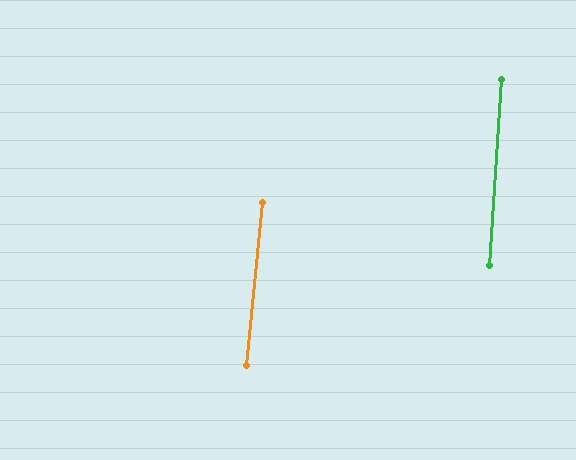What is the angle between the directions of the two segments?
Approximately 2 degrees.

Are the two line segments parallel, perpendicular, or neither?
Parallel — their directions differ by only 1.7°.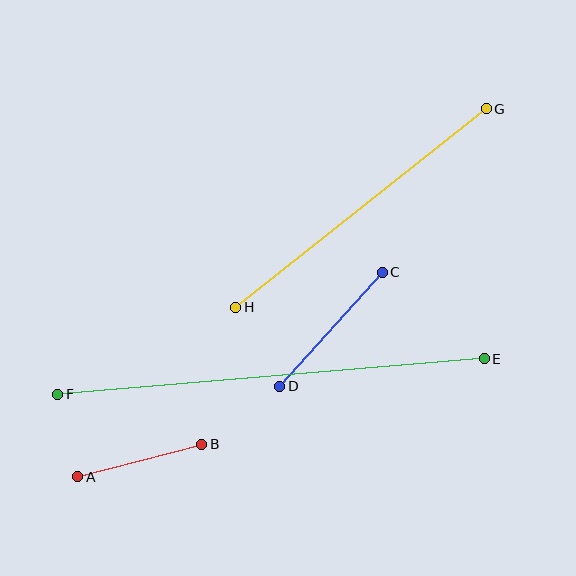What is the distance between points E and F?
The distance is approximately 428 pixels.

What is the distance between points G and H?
The distance is approximately 320 pixels.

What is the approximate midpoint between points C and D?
The midpoint is at approximately (331, 329) pixels.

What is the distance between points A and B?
The distance is approximately 128 pixels.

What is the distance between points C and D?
The distance is approximately 154 pixels.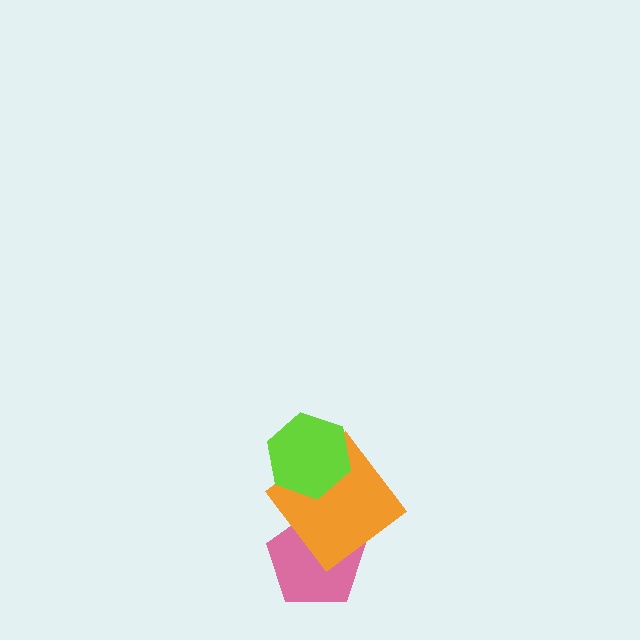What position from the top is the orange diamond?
The orange diamond is 2nd from the top.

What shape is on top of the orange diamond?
The lime hexagon is on top of the orange diamond.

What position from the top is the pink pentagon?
The pink pentagon is 3rd from the top.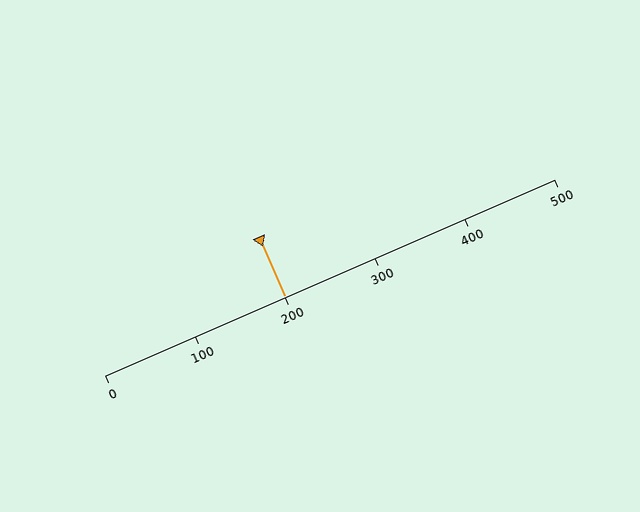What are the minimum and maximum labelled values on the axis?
The axis runs from 0 to 500.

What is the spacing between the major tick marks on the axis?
The major ticks are spaced 100 apart.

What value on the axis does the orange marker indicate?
The marker indicates approximately 200.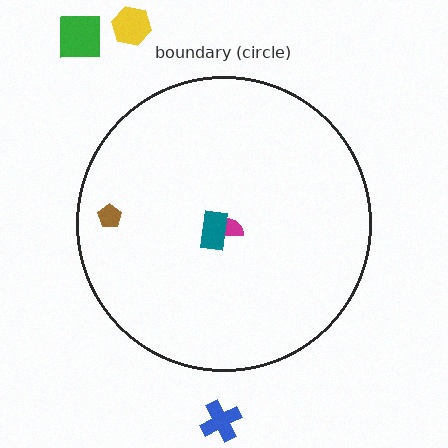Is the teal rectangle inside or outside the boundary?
Inside.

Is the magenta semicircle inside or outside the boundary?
Inside.